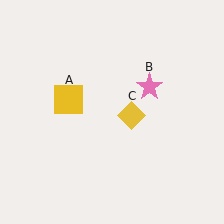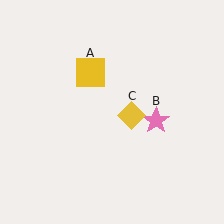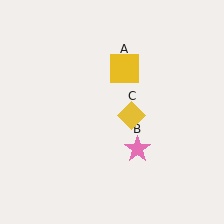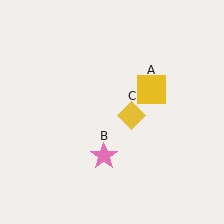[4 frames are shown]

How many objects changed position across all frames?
2 objects changed position: yellow square (object A), pink star (object B).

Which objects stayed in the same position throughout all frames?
Yellow diamond (object C) remained stationary.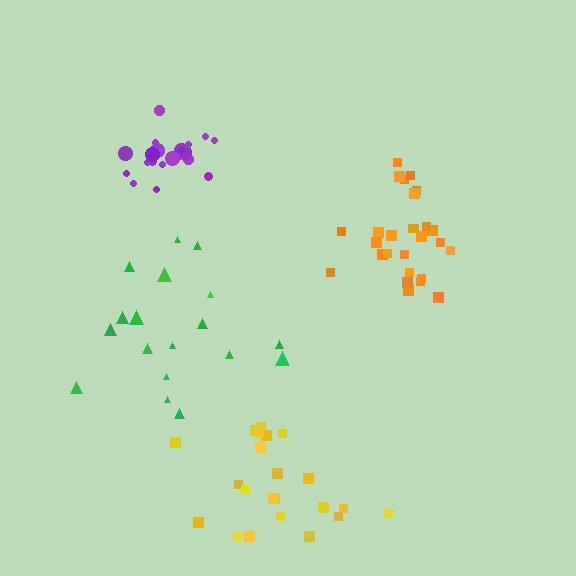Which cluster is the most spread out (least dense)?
Green.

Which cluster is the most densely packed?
Purple.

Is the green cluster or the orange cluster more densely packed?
Orange.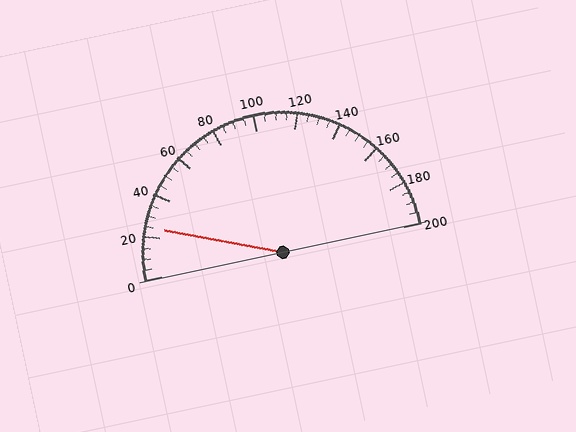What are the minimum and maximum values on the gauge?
The gauge ranges from 0 to 200.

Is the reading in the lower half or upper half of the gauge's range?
The reading is in the lower half of the range (0 to 200).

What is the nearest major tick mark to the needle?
The nearest major tick mark is 20.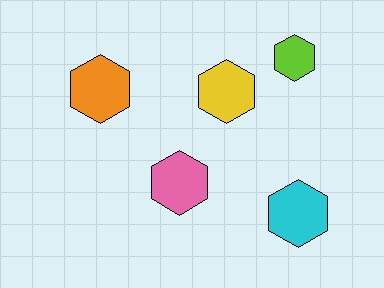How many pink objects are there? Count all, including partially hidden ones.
There is 1 pink object.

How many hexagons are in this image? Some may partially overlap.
There are 5 hexagons.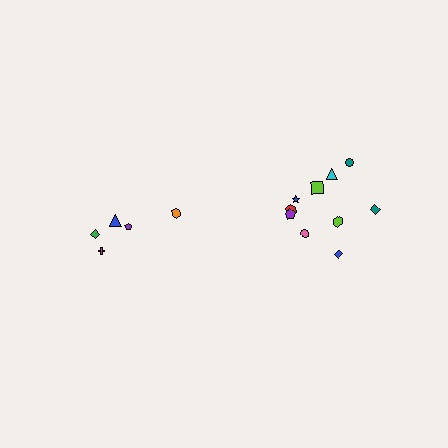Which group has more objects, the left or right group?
The right group.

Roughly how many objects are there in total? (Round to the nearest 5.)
Roughly 15 objects in total.